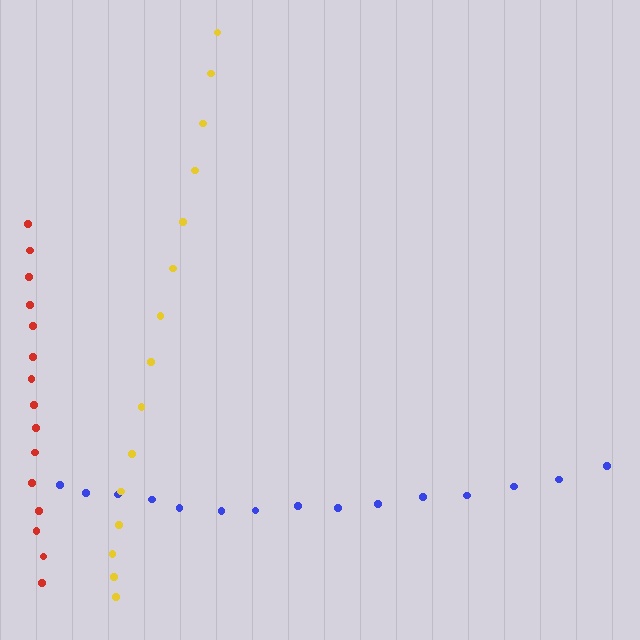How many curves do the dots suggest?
There are 3 distinct paths.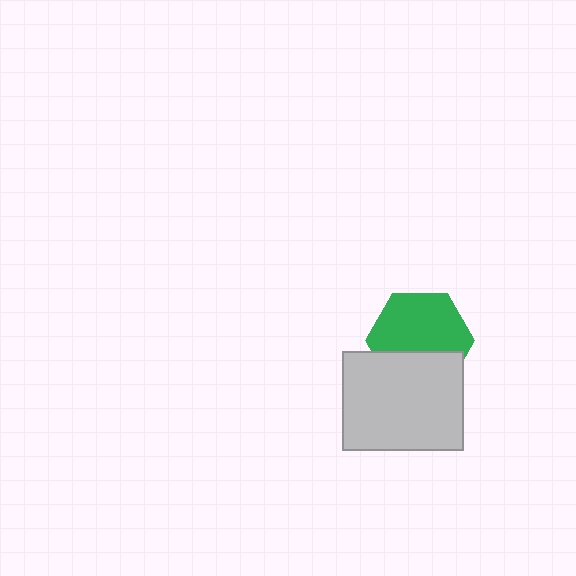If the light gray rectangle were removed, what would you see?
You would see the complete green hexagon.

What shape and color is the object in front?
The object in front is a light gray rectangle.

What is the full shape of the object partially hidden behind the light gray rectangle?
The partially hidden object is a green hexagon.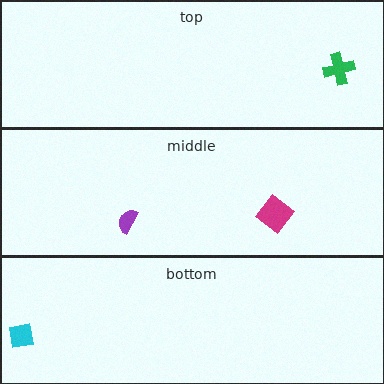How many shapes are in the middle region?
2.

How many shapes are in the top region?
1.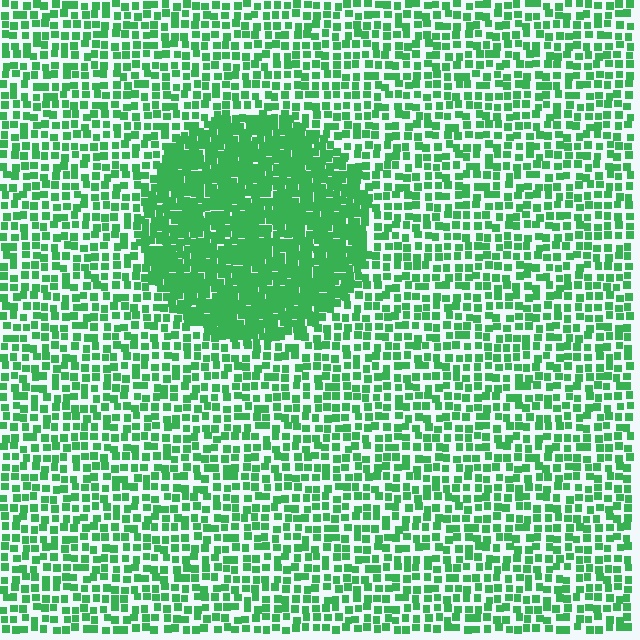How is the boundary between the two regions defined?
The boundary is defined by a change in element density (approximately 2.2x ratio). All elements are the same color, size, and shape.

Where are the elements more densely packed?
The elements are more densely packed inside the circle boundary.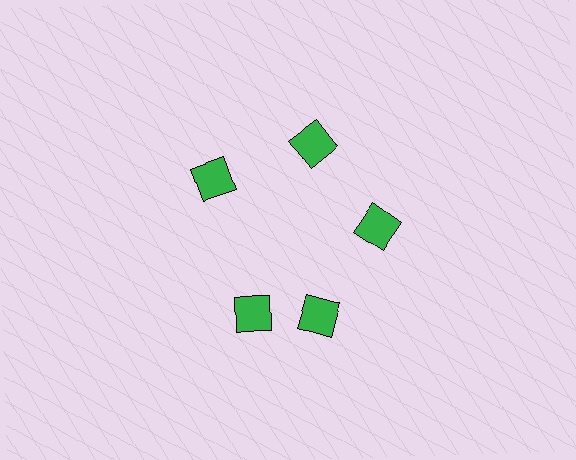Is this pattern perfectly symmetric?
No. The 5 green diamonds are arranged in a ring, but one element near the 8 o'clock position is rotated out of alignment along the ring, breaking the 5-fold rotational symmetry.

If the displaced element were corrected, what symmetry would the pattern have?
It would have 5-fold rotational symmetry — the pattern would map onto itself every 72 degrees.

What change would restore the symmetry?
The symmetry would be restored by rotating it back into even spacing with its neighbors so that all 5 diamonds sit at equal angles and equal distance from the center.